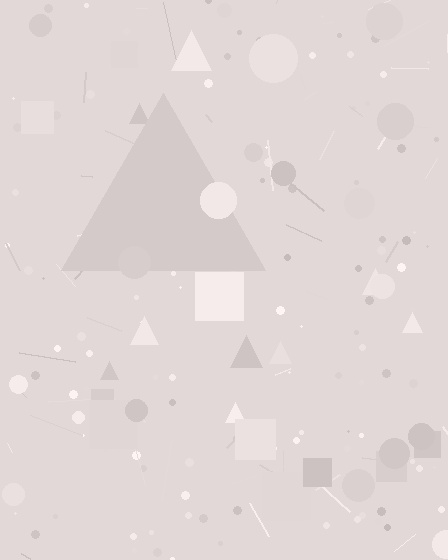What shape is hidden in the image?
A triangle is hidden in the image.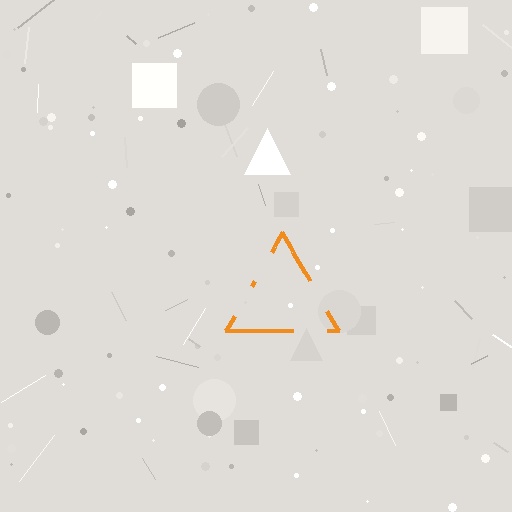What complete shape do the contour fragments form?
The contour fragments form a triangle.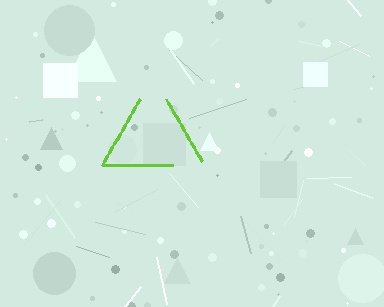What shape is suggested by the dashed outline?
The dashed outline suggests a triangle.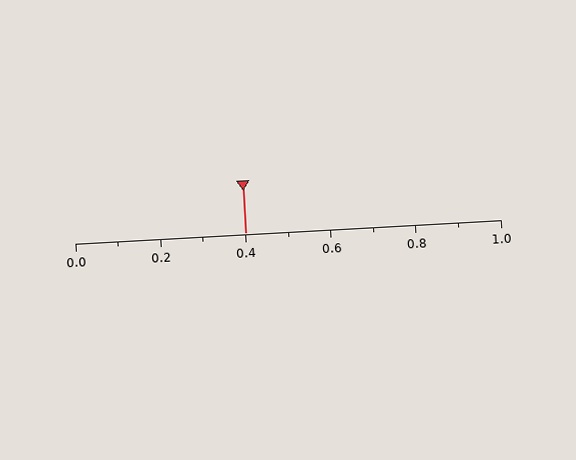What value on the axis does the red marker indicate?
The marker indicates approximately 0.4.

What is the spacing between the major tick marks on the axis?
The major ticks are spaced 0.2 apart.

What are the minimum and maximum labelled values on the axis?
The axis runs from 0.0 to 1.0.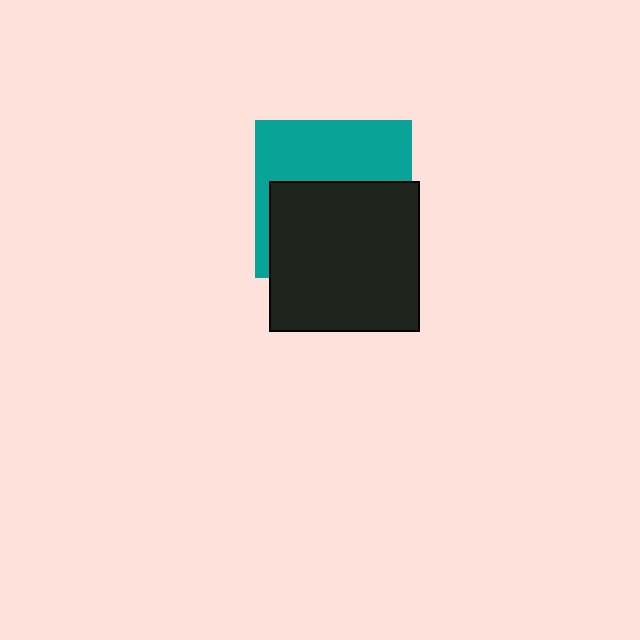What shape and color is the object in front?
The object in front is a black square.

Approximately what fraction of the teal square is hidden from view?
Roughly 55% of the teal square is hidden behind the black square.